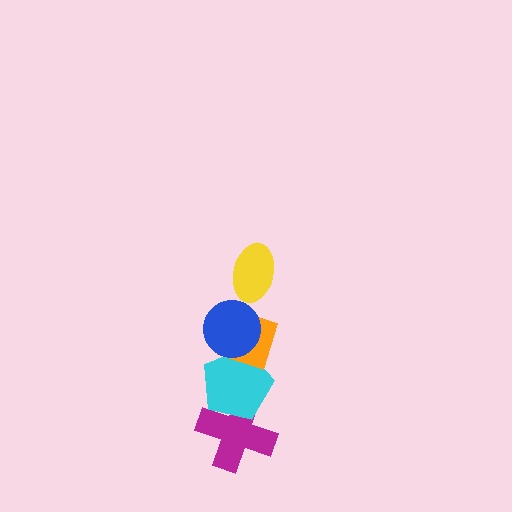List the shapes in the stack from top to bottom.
From top to bottom: the yellow ellipse, the blue circle, the orange diamond, the cyan pentagon, the magenta cross.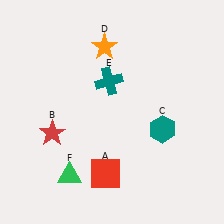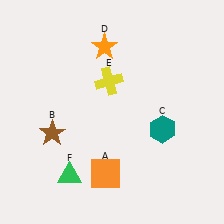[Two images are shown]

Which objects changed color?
A changed from red to orange. B changed from red to brown. E changed from teal to yellow.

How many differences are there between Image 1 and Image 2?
There are 3 differences between the two images.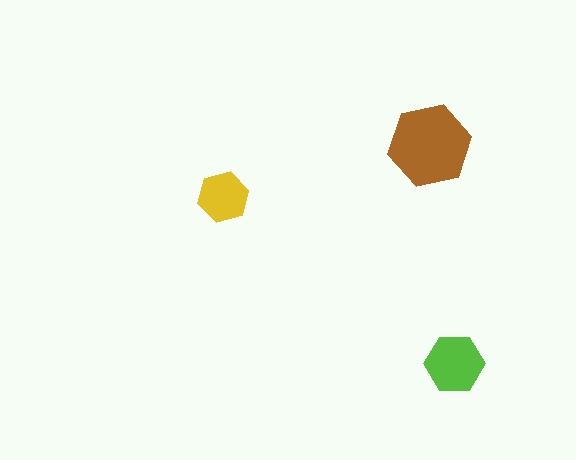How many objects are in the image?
There are 3 objects in the image.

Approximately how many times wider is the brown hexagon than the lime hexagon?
About 1.5 times wider.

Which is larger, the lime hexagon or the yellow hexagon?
The lime one.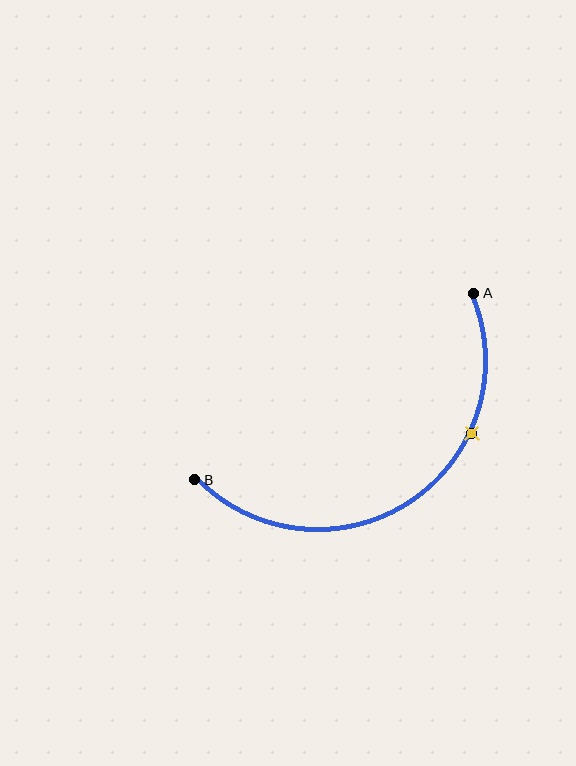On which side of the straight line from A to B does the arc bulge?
The arc bulges below and to the right of the straight line connecting A and B.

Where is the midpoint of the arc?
The arc midpoint is the point on the curve farthest from the straight line joining A and B. It sits below and to the right of that line.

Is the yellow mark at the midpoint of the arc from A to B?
No. The yellow mark lies on the arc but is closer to endpoint A. The arc midpoint would be at the point on the curve equidistant along the arc from both A and B.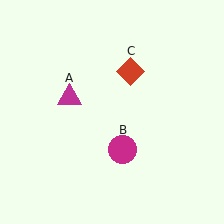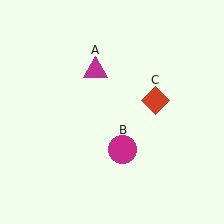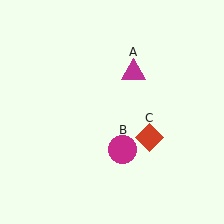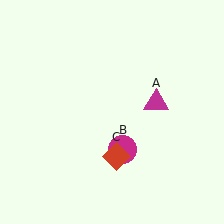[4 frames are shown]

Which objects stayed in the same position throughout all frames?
Magenta circle (object B) remained stationary.